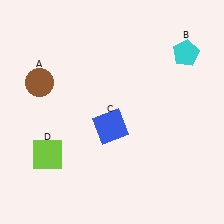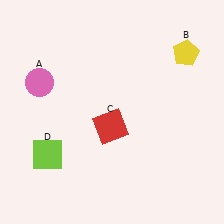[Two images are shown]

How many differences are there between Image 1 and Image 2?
There are 3 differences between the two images.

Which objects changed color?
A changed from brown to pink. B changed from cyan to yellow. C changed from blue to red.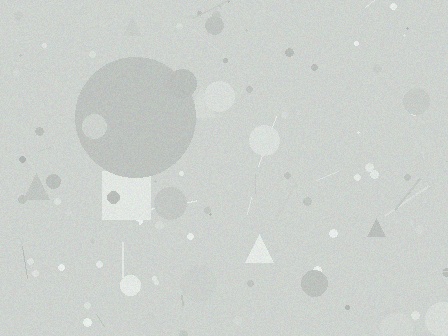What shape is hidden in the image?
A circle is hidden in the image.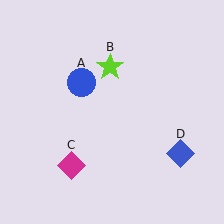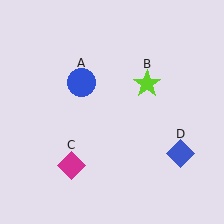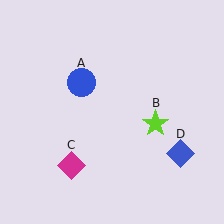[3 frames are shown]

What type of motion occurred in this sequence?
The lime star (object B) rotated clockwise around the center of the scene.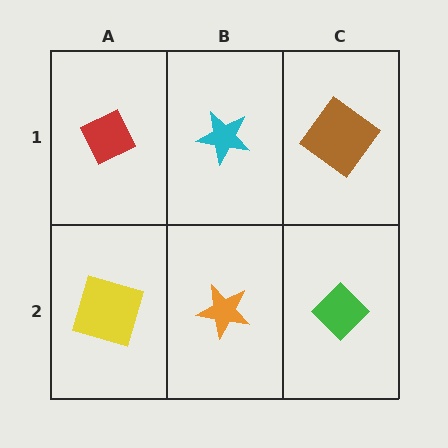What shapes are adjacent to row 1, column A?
A yellow square (row 2, column A), a cyan star (row 1, column B).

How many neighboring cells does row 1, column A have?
2.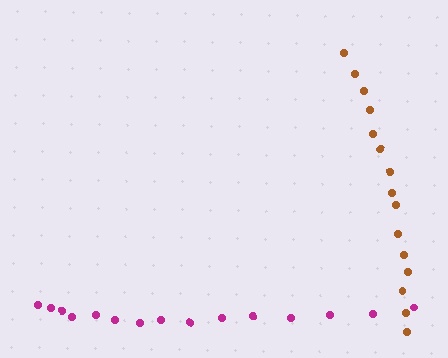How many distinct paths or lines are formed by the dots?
There are 2 distinct paths.